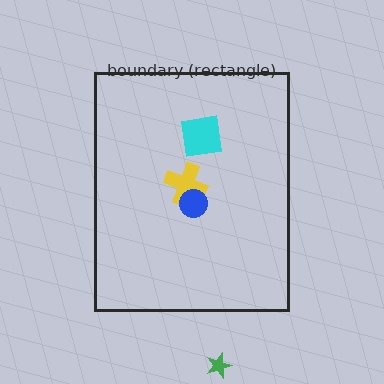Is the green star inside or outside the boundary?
Outside.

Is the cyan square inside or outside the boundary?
Inside.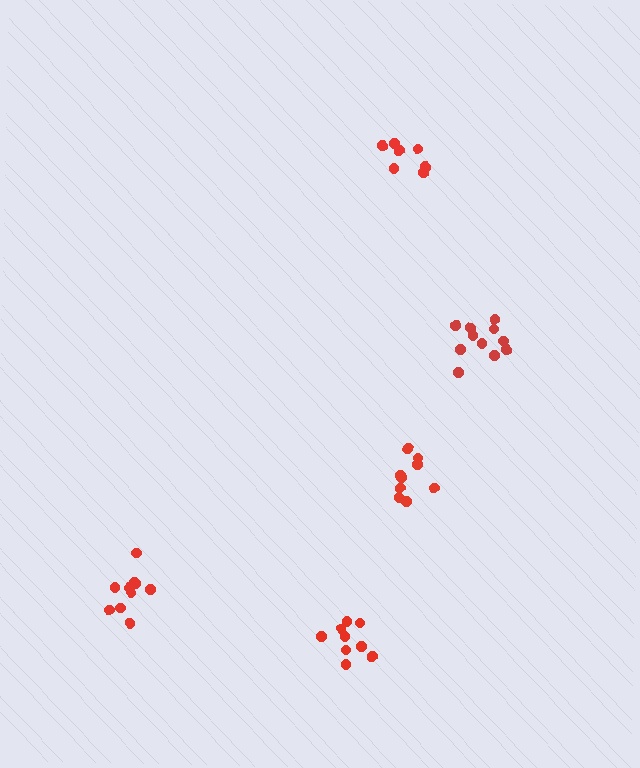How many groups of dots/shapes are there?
There are 5 groups.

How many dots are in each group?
Group 1: 7 dots, Group 2: 9 dots, Group 3: 9 dots, Group 4: 11 dots, Group 5: 12 dots (48 total).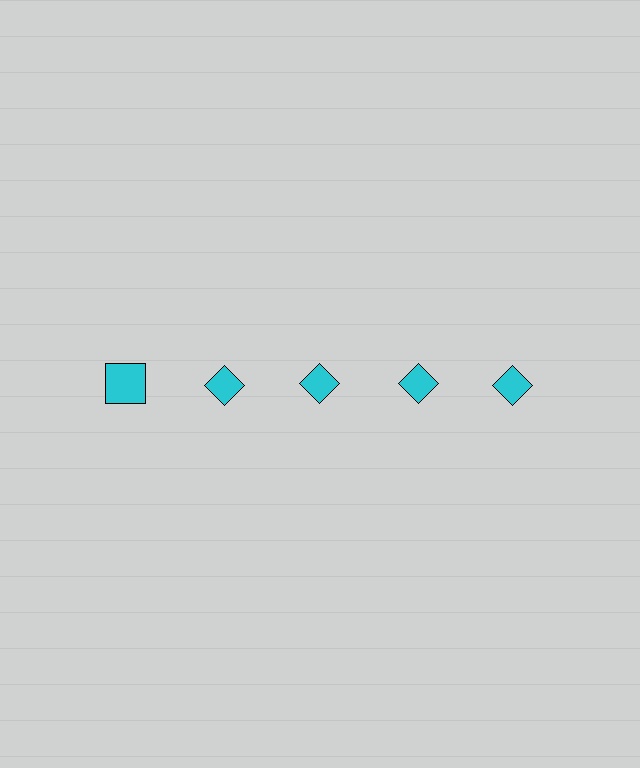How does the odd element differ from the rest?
It has a different shape: square instead of diamond.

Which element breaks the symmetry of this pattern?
The cyan square in the top row, leftmost column breaks the symmetry. All other shapes are cyan diamonds.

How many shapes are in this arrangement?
There are 5 shapes arranged in a grid pattern.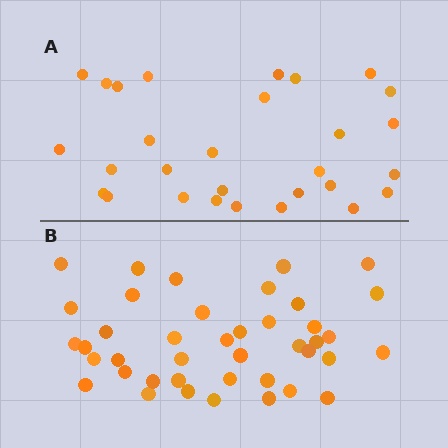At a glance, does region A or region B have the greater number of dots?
Region B (the bottom region) has more dots.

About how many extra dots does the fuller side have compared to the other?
Region B has roughly 12 or so more dots than region A.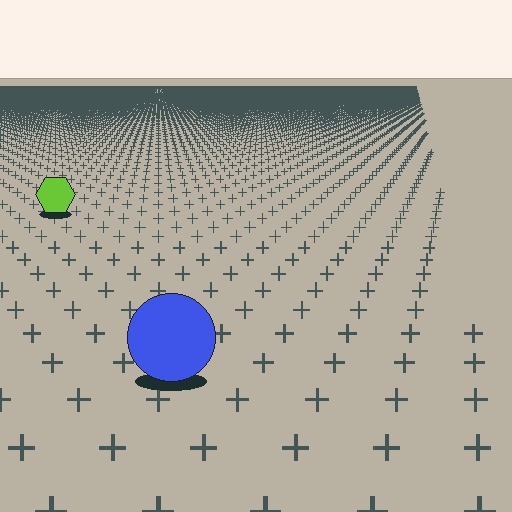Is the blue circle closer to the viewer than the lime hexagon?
Yes. The blue circle is closer — you can tell from the texture gradient: the ground texture is coarser near it.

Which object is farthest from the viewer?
The lime hexagon is farthest from the viewer. It appears smaller and the ground texture around it is denser.